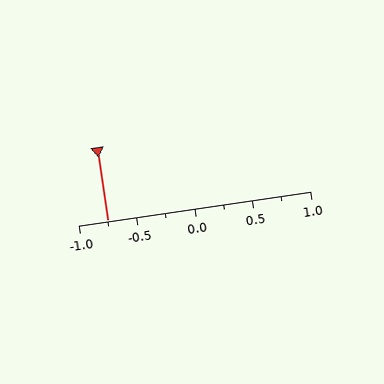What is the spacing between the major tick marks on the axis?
The major ticks are spaced 0.5 apart.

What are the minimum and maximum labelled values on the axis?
The axis runs from -1.0 to 1.0.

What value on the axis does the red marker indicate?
The marker indicates approximately -0.75.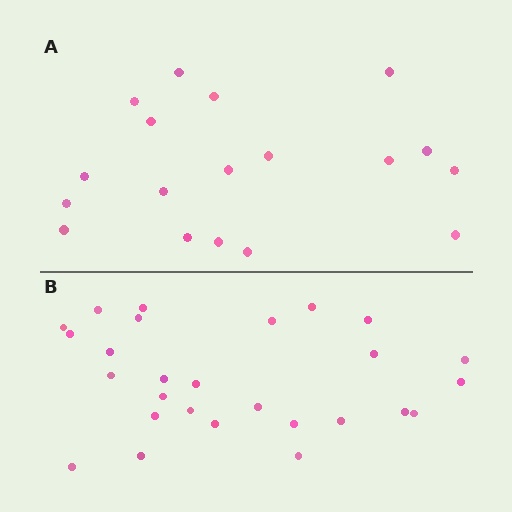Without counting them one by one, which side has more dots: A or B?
Region B (the bottom region) has more dots.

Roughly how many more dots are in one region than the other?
Region B has roughly 8 or so more dots than region A.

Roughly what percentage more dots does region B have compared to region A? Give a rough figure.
About 50% more.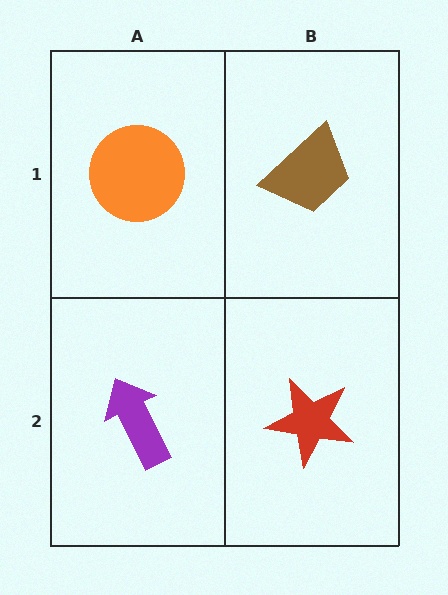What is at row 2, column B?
A red star.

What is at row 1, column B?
A brown trapezoid.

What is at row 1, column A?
An orange circle.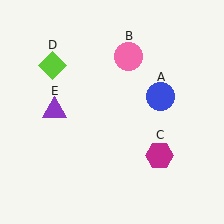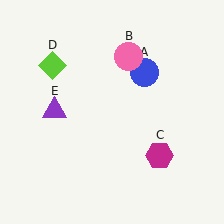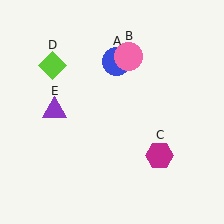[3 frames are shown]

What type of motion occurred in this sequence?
The blue circle (object A) rotated counterclockwise around the center of the scene.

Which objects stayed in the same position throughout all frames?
Pink circle (object B) and magenta hexagon (object C) and lime diamond (object D) and purple triangle (object E) remained stationary.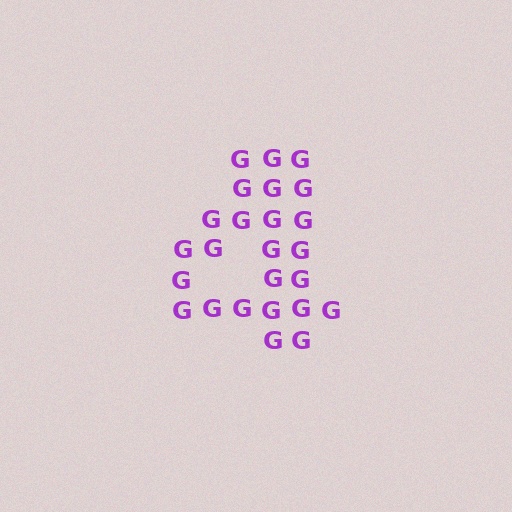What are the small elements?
The small elements are letter G's.